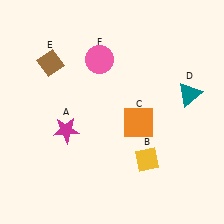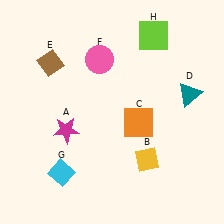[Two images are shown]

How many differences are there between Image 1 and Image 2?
There are 2 differences between the two images.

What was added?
A cyan diamond (G), a lime square (H) were added in Image 2.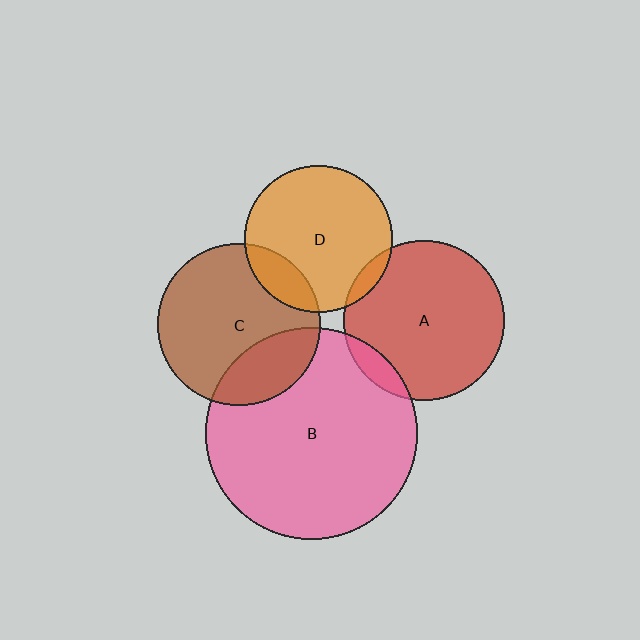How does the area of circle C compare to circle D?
Approximately 1.2 times.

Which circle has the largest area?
Circle B (pink).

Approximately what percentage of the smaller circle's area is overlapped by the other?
Approximately 5%.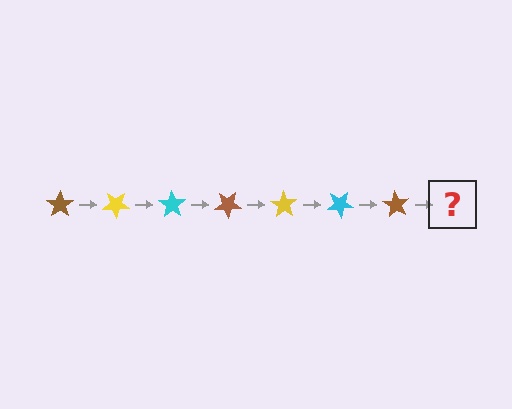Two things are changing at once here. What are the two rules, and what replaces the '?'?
The two rules are that it rotates 35 degrees each step and the color cycles through brown, yellow, and cyan. The '?' should be a yellow star, rotated 245 degrees from the start.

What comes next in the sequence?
The next element should be a yellow star, rotated 245 degrees from the start.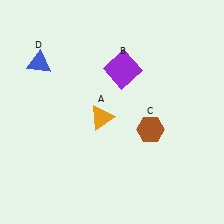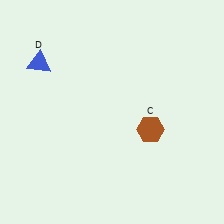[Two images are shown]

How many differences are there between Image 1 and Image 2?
There are 2 differences between the two images.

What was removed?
The purple square (B), the orange triangle (A) were removed in Image 2.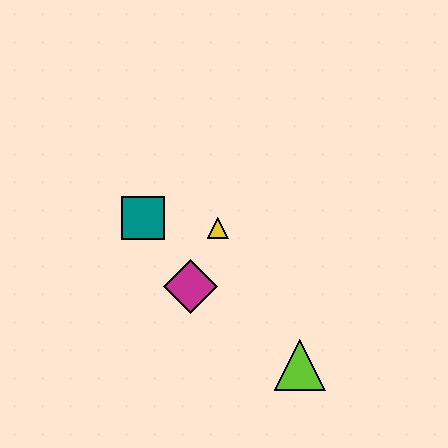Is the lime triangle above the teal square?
No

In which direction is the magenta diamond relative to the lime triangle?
The magenta diamond is to the left of the lime triangle.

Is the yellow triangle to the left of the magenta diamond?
No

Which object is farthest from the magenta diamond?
The lime triangle is farthest from the magenta diamond.